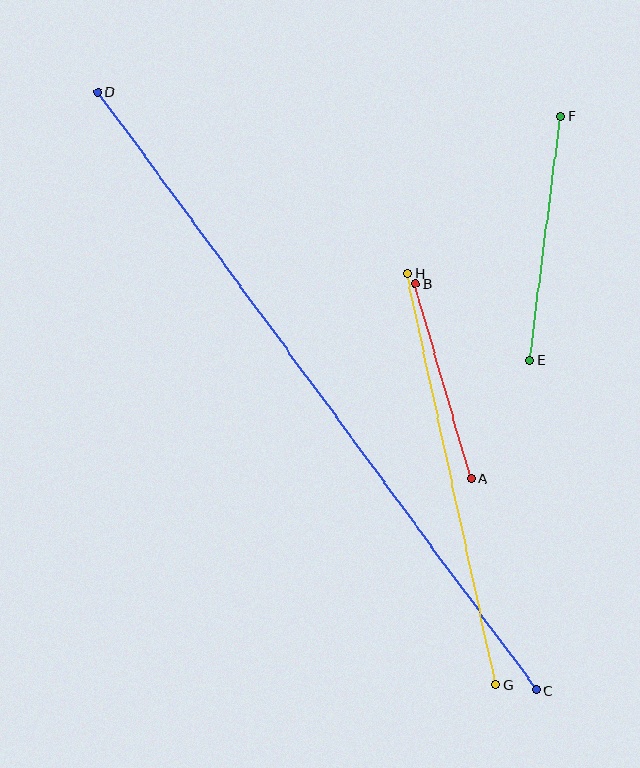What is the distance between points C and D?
The distance is approximately 742 pixels.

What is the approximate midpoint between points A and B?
The midpoint is at approximately (443, 381) pixels.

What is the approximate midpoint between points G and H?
The midpoint is at approximately (452, 479) pixels.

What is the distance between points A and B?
The distance is approximately 202 pixels.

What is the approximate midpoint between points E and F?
The midpoint is at approximately (545, 238) pixels.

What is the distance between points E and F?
The distance is approximately 246 pixels.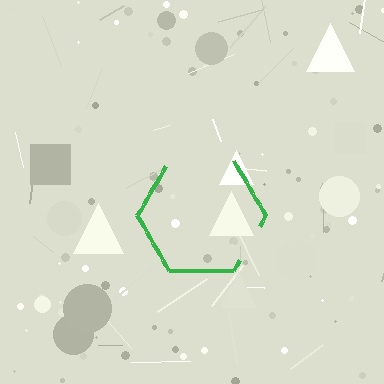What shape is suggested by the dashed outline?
The dashed outline suggests a hexagon.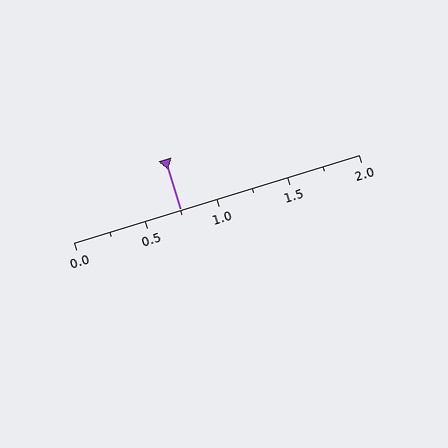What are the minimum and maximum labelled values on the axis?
The axis runs from 0.0 to 2.0.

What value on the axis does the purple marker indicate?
The marker indicates approximately 0.75.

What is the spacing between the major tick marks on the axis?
The major ticks are spaced 0.5 apart.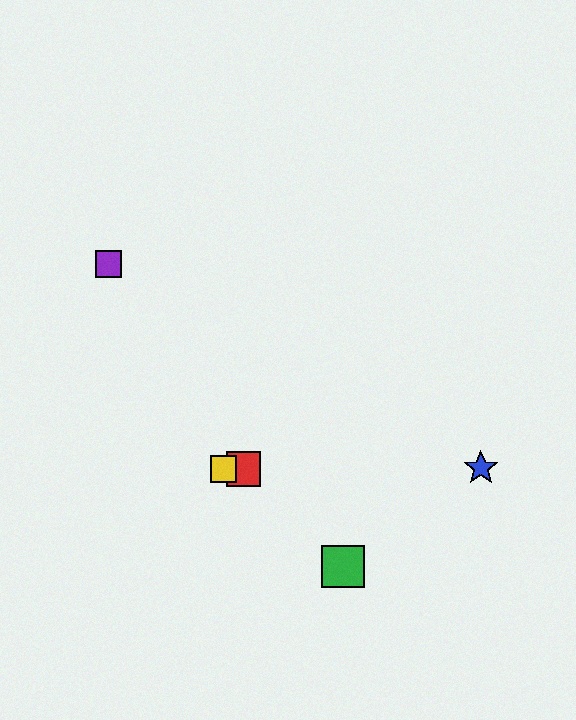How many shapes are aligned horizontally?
3 shapes (the red square, the blue star, the yellow square) are aligned horizontally.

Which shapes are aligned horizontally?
The red square, the blue star, the yellow square are aligned horizontally.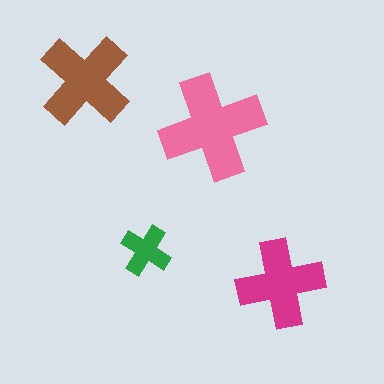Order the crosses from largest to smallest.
the pink one, the brown one, the magenta one, the green one.